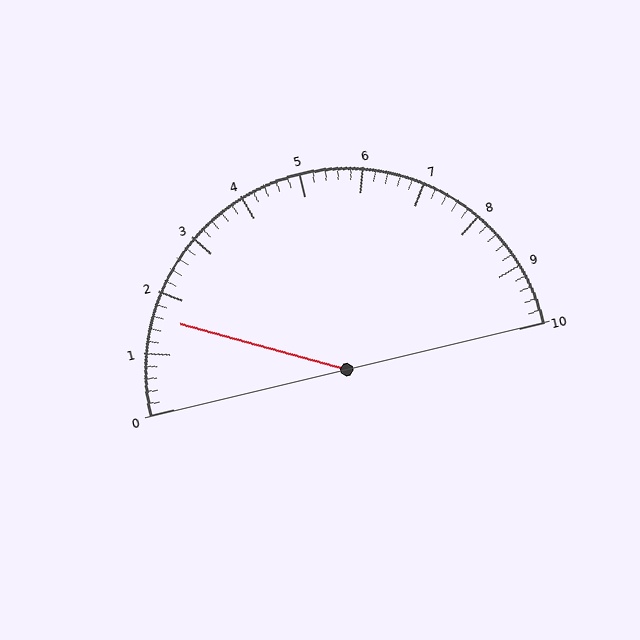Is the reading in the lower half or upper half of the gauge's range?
The reading is in the lower half of the range (0 to 10).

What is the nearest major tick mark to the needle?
The nearest major tick mark is 2.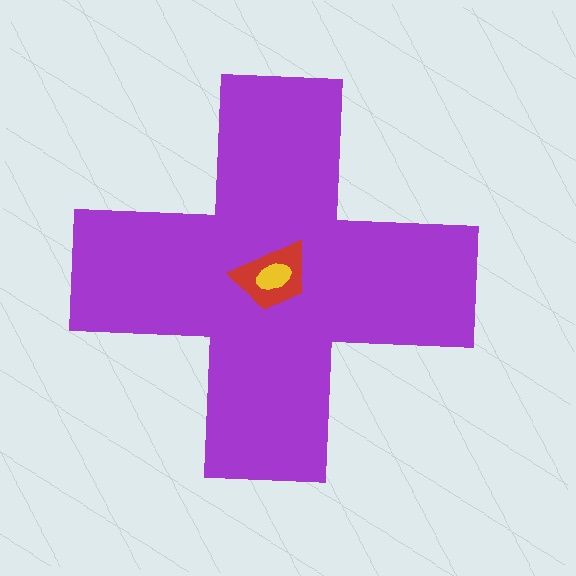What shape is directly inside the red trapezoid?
The yellow ellipse.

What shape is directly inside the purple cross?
The red trapezoid.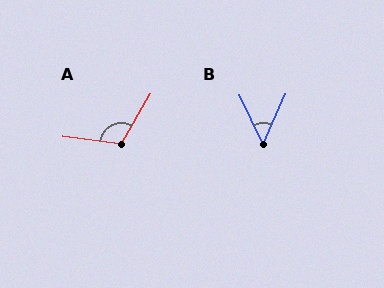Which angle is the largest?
A, at approximately 113 degrees.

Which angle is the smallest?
B, at approximately 50 degrees.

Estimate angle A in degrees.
Approximately 113 degrees.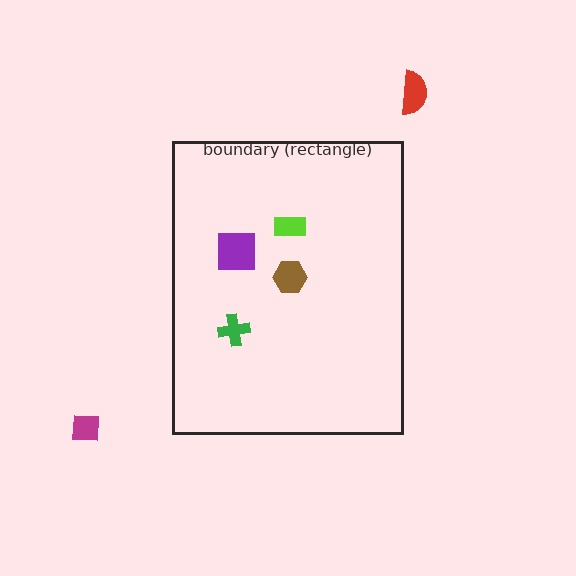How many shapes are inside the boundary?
4 inside, 2 outside.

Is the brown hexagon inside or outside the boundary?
Inside.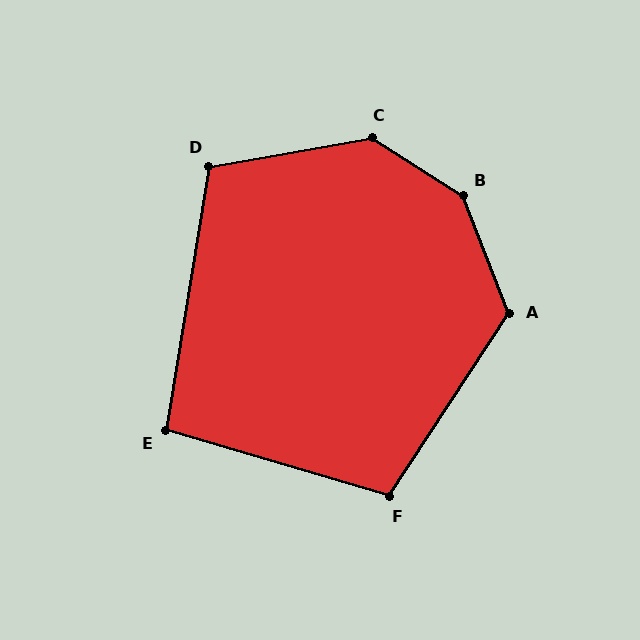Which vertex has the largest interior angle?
B, at approximately 144 degrees.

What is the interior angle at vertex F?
Approximately 107 degrees (obtuse).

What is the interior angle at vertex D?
Approximately 109 degrees (obtuse).